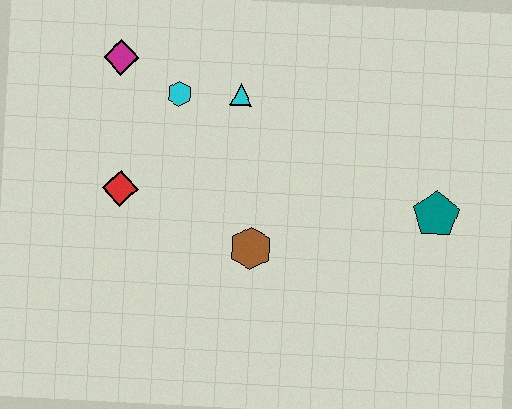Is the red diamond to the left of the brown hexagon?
Yes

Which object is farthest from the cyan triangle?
The teal pentagon is farthest from the cyan triangle.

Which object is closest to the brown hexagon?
The red diamond is closest to the brown hexagon.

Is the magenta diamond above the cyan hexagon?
Yes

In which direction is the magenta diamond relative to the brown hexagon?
The magenta diamond is above the brown hexagon.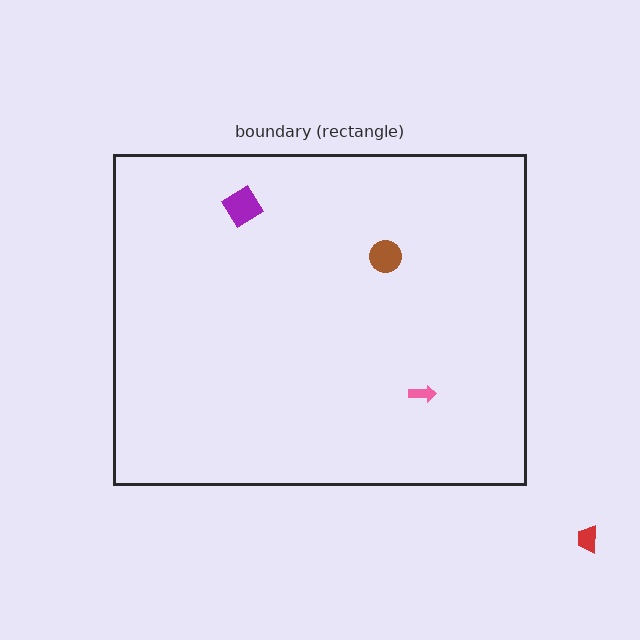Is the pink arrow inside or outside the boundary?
Inside.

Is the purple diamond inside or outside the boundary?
Inside.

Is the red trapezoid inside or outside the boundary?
Outside.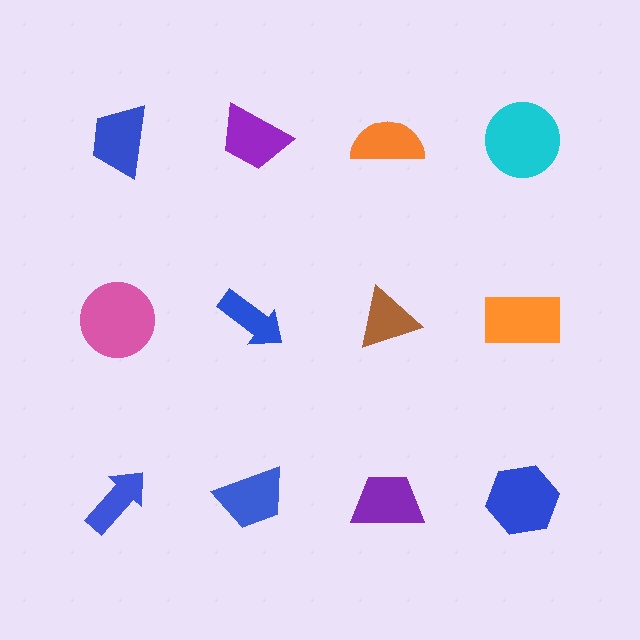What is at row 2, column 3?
A brown triangle.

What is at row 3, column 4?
A blue hexagon.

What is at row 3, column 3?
A purple trapezoid.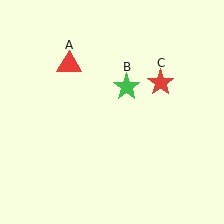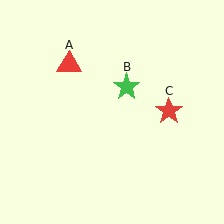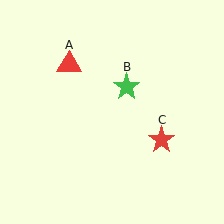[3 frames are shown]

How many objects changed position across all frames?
1 object changed position: red star (object C).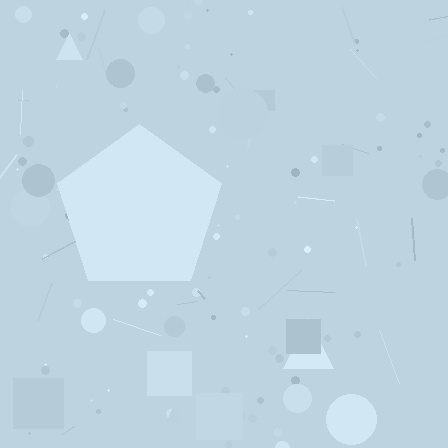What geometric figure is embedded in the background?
A pentagon is embedded in the background.